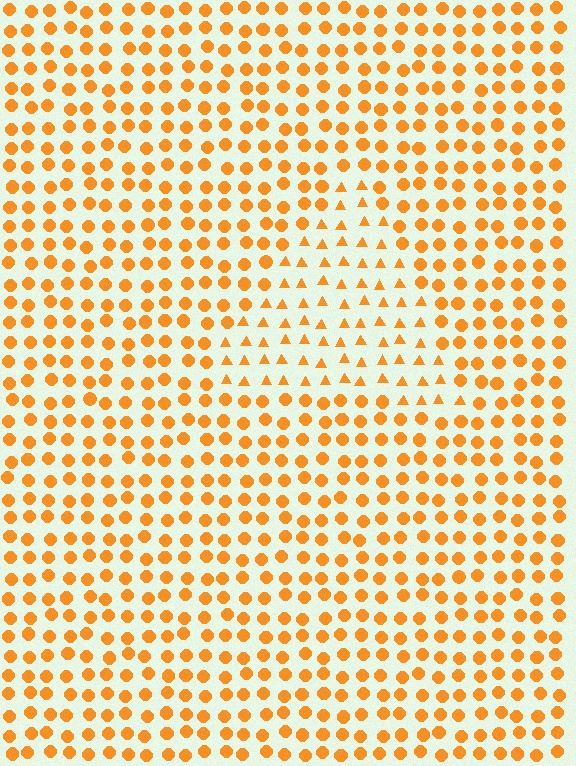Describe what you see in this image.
The image is filled with small orange elements arranged in a uniform grid. A triangle-shaped region contains triangles, while the surrounding area contains circles. The boundary is defined purely by the change in element shape.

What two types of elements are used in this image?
The image uses triangles inside the triangle region and circles outside it.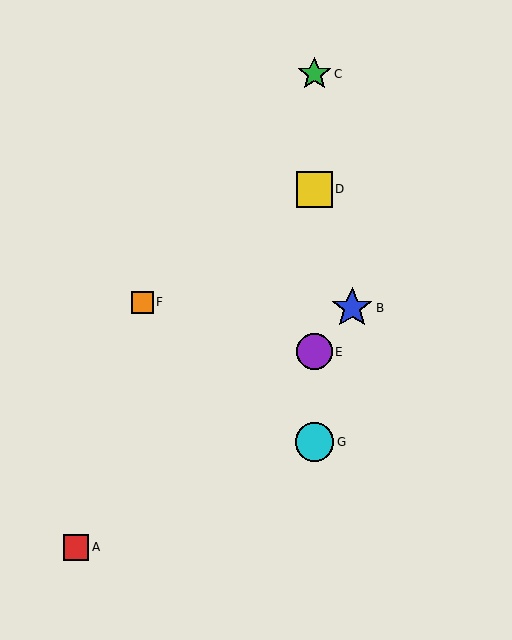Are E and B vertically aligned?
No, E is at x≈314 and B is at x≈352.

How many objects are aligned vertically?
4 objects (C, D, E, G) are aligned vertically.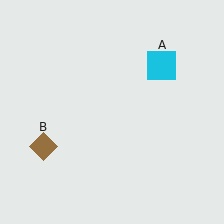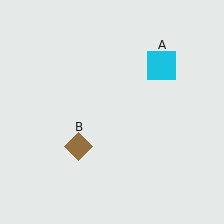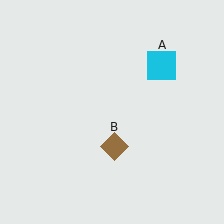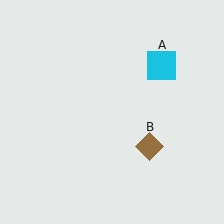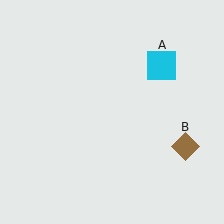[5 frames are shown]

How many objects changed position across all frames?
1 object changed position: brown diamond (object B).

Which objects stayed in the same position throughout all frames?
Cyan square (object A) remained stationary.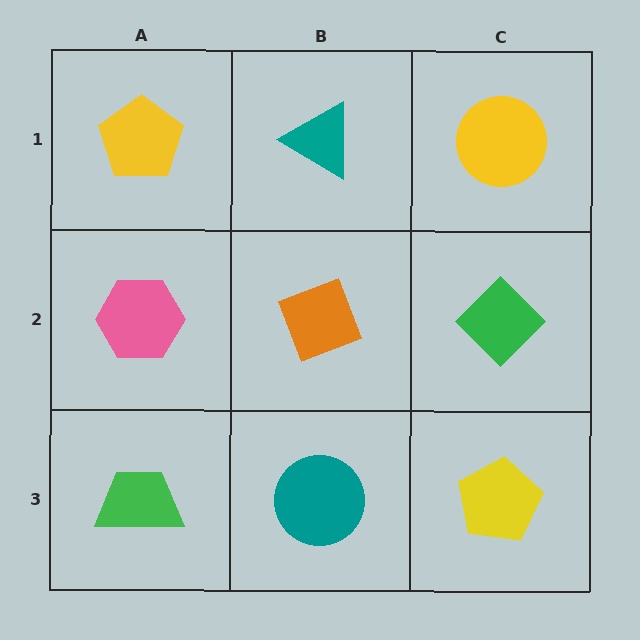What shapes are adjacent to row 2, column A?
A yellow pentagon (row 1, column A), a green trapezoid (row 3, column A), an orange diamond (row 2, column B).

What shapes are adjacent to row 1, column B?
An orange diamond (row 2, column B), a yellow pentagon (row 1, column A), a yellow circle (row 1, column C).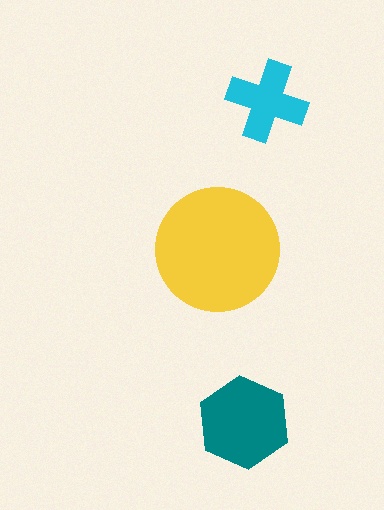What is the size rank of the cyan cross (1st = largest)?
3rd.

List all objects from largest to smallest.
The yellow circle, the teal hexagon, the cyan cross.